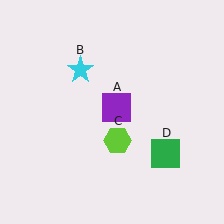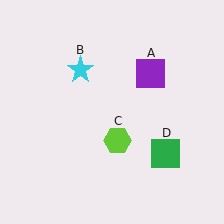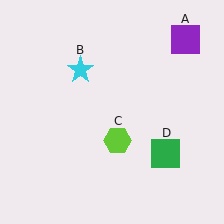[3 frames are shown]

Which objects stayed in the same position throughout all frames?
Cyan star (object B) and lime hexagon (object C) and green square (object D) remained stationary.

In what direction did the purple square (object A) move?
The purple square (object A) moved up and to the right.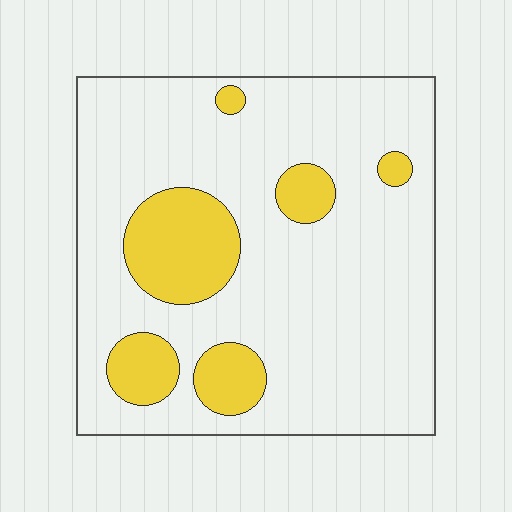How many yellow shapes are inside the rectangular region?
6.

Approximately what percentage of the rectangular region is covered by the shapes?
Approximately 20%.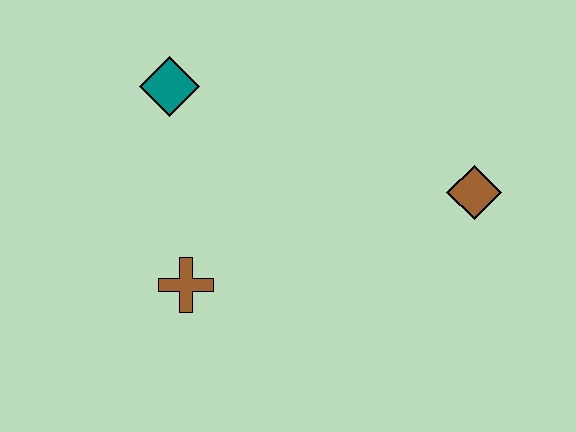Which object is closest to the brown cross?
The teal diamond is closest to the brown cross.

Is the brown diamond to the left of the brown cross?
No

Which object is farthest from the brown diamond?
The teal diamond is farthest from the brown diamond.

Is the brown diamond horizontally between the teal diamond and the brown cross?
No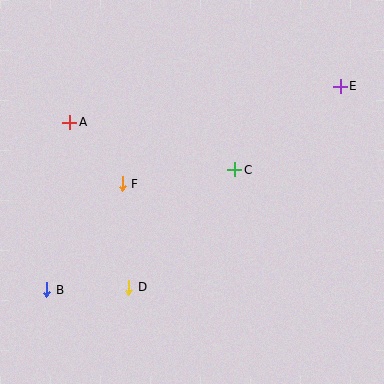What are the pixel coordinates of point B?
Point B is at (47, 290).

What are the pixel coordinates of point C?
Point C is at (235, 170).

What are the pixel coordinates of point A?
Point A is at (70, 122).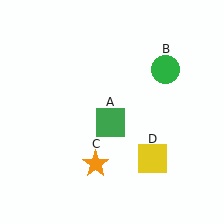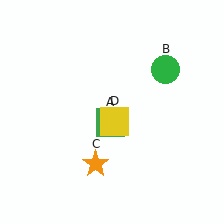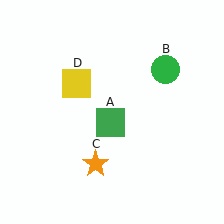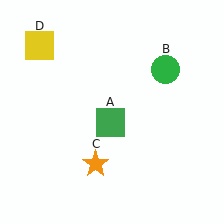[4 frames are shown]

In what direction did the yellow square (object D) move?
The yellow square (object D) moved up and to the left.